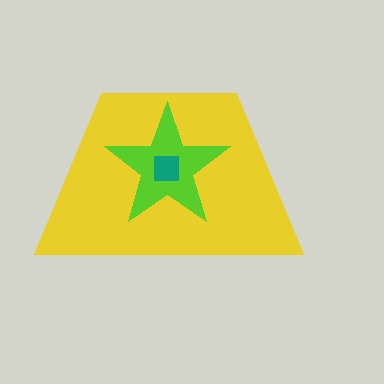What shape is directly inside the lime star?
The teal square.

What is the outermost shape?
The yellow trapezoid.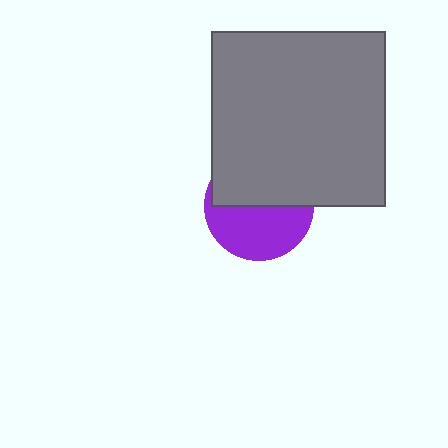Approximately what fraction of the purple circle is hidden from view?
Roughly 50% of the purple circle is hidden behind the gray square.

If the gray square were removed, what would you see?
You would see the complete purple circle.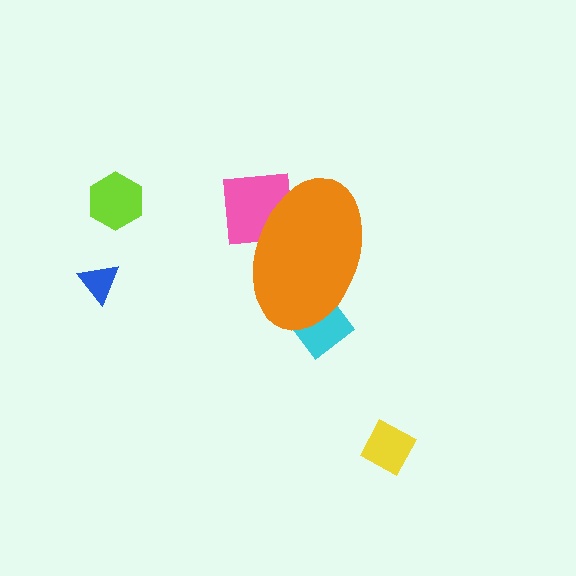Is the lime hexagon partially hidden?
No, the lime hexagon is fully visible.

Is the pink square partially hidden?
Yes, the pink square is partially hidden behind the orange ellipse.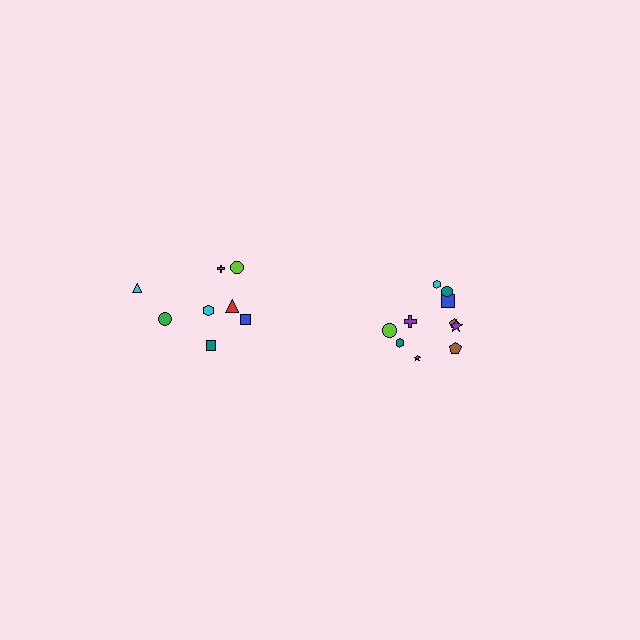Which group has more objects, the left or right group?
The right group.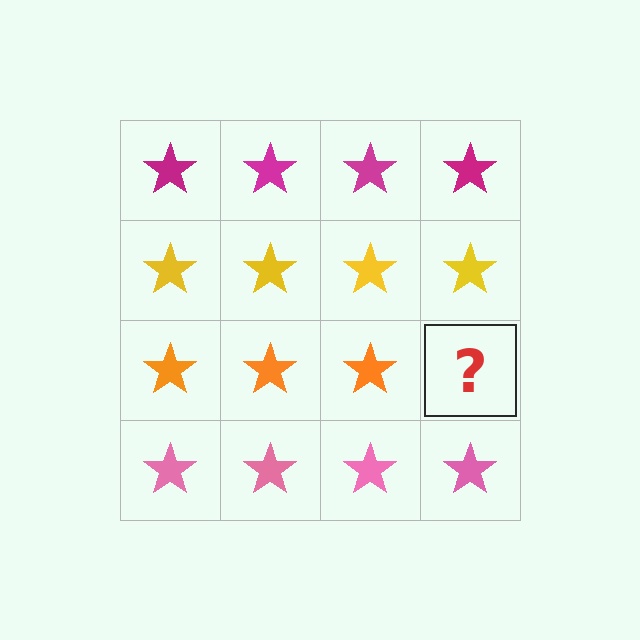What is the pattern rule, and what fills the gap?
The rule is that each row has a consistent color. The gap should be filled with an orange star.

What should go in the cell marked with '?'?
The missing cell should contain an orange star.